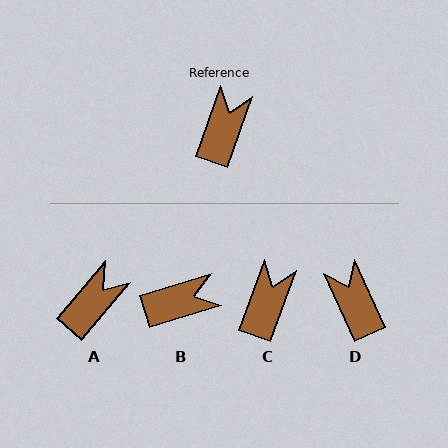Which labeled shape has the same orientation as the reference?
C.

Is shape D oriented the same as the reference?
No, it is off by about 45 degrees.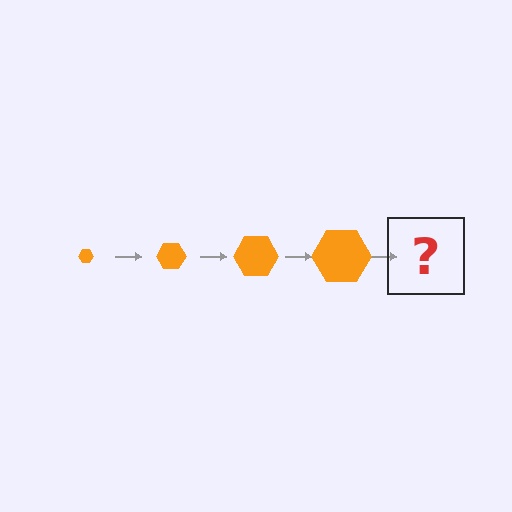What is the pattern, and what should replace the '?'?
The pattern is that the hexagon gets progressively larger each step. The '?' should be an orange hexagon, larger than the previous one.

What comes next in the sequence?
The next element should be an orange hexagon, larger than the previous one.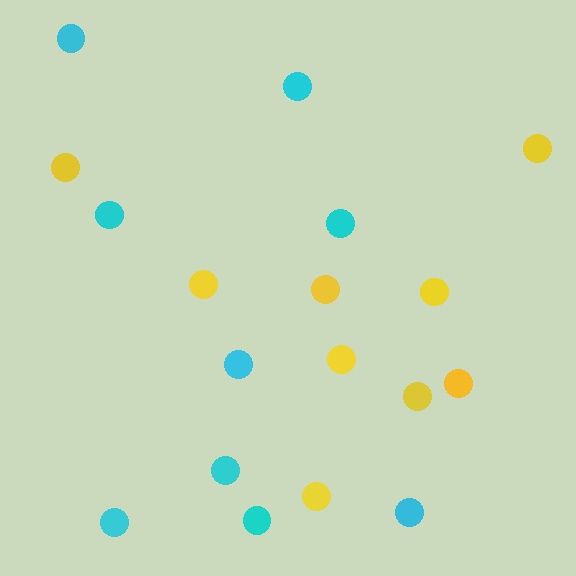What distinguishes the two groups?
There are 2 groups: one group of cyan circles (9) and one group of yellow circles (9).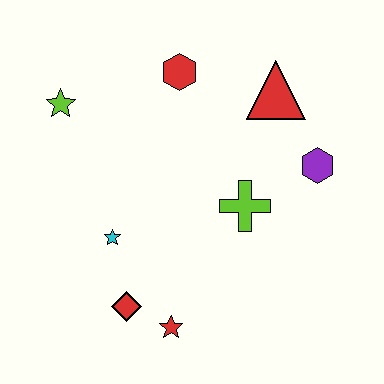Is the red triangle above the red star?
Yes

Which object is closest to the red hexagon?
The red triangle is closest to the red hexagon.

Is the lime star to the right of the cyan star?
No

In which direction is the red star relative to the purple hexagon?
The red star is below the purple hexagon.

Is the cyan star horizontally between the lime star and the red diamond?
Yes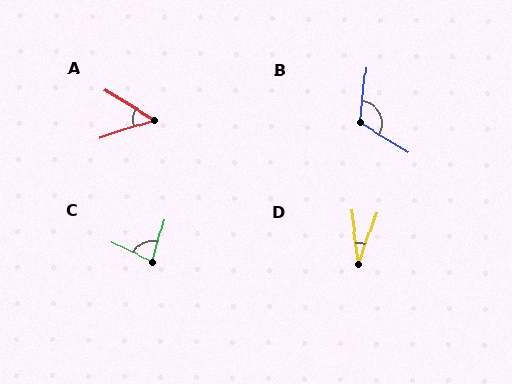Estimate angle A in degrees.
Approximately 49 degrees.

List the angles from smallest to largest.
D (27°), A (49°), C (82°), B (116°).